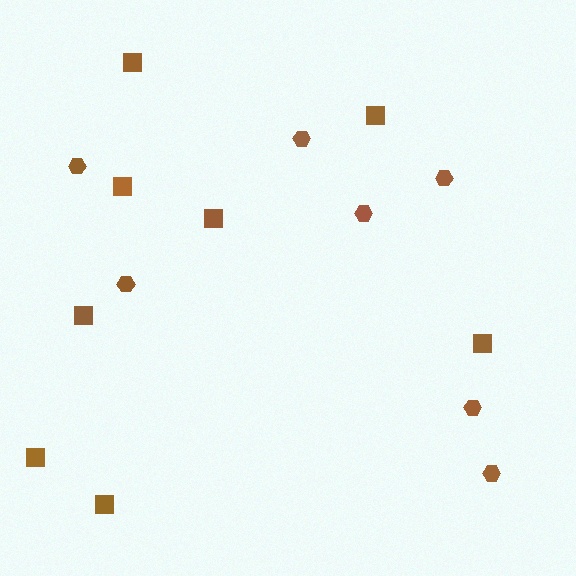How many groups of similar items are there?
There are 2 groups: one group of squares (8) and one group of hexagons (7).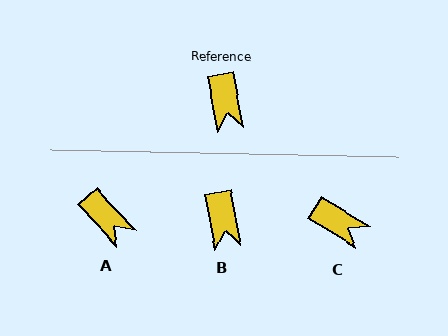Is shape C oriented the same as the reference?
No, it is off by about 48 degrees.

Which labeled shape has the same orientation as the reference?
B.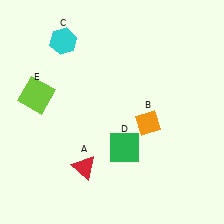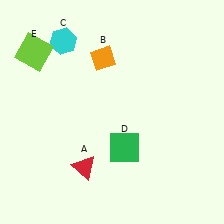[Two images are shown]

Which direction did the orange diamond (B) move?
The orange diamond (B) moved up.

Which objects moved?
The objects that moved are: the orange diamond (B), the lime square (E).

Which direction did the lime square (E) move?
The lime square (E) moved up.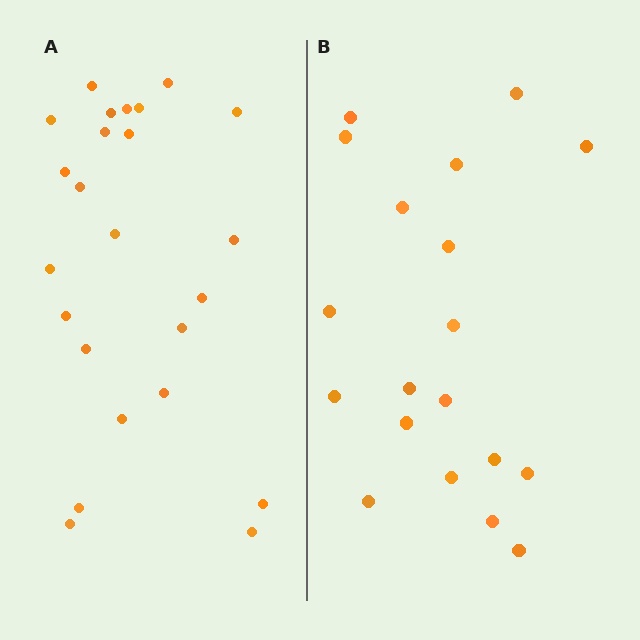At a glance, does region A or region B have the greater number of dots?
Region A (the left region) has more dots.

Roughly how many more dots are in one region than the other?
Region A has about 5 more dots than region B.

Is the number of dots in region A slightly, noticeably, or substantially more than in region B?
Region A has noticeably more, but not dramatically so. The ratio is roughly 1.3 to 1.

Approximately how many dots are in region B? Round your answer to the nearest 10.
About 20 dots. (The exact count is 19, which rounds to 20.)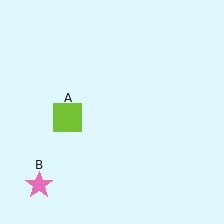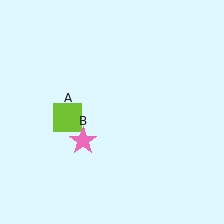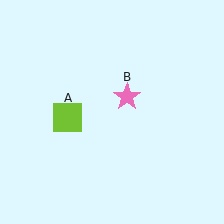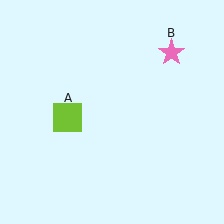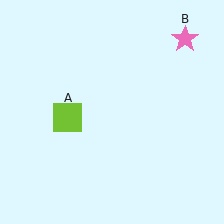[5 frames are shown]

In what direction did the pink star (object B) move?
The pink star (object B) moved up and to the right.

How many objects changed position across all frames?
1 object changed position: pink star (object B).